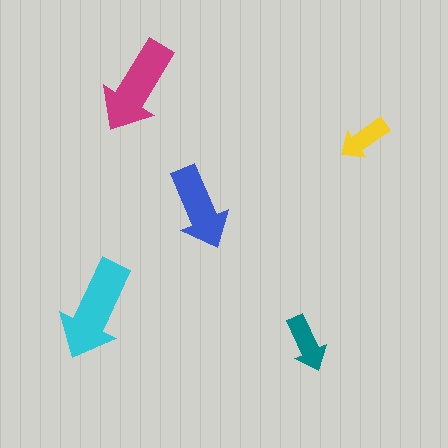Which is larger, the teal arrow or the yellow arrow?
The teal one.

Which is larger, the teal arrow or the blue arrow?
The blue one.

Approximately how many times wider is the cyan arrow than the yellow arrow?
About 2 times wider.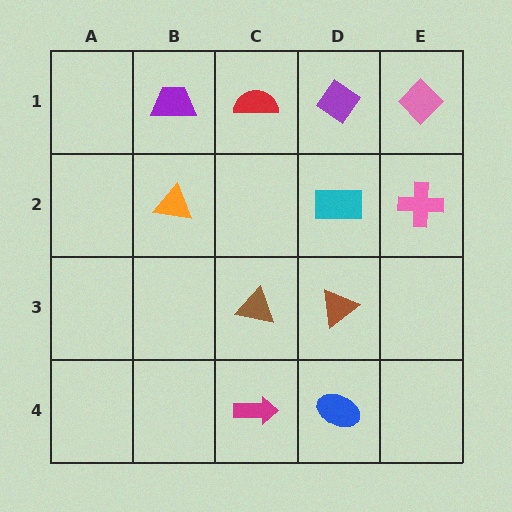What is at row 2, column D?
A cyan rectangle.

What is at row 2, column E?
A pink cross.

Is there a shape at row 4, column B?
No, that cell is empty.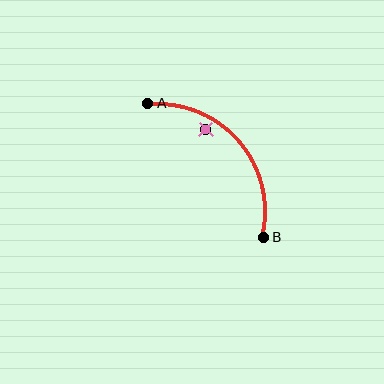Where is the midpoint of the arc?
The arc midpoint is the point on the curve farthest from the straight line joining A and B. It sits above and to the right of that line.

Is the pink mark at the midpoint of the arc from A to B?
No — the pink mark does not lie on the arc at all. It sits slightly inside the curve.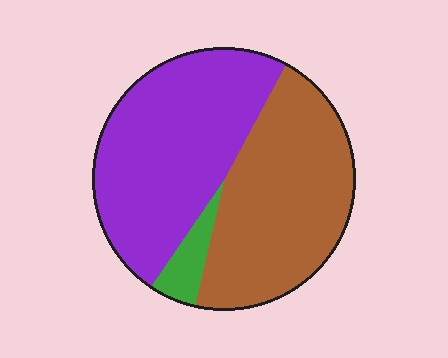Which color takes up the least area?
Green, at roughly 5%.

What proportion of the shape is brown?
Brown covers roughly 45% of the shape.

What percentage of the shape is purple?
Purple covers roughly 50% of the shape.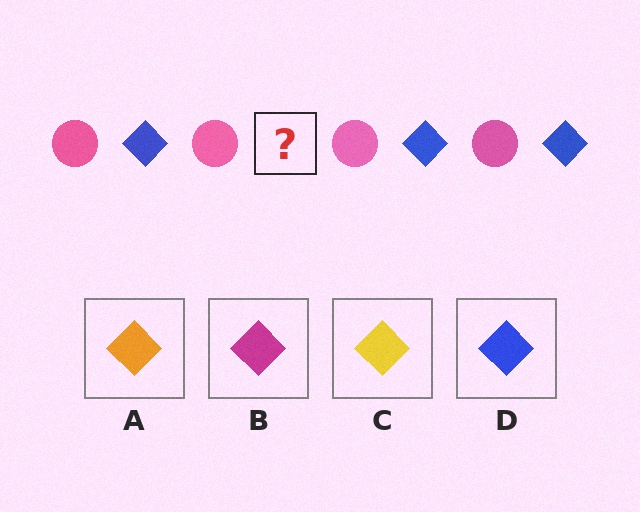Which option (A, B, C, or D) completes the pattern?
D.